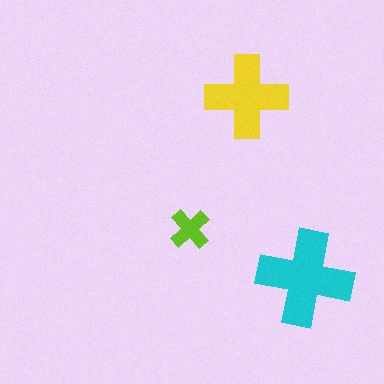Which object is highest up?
The yellow cross is topmost.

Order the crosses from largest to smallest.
the cyan one, the yellow one, the lime one.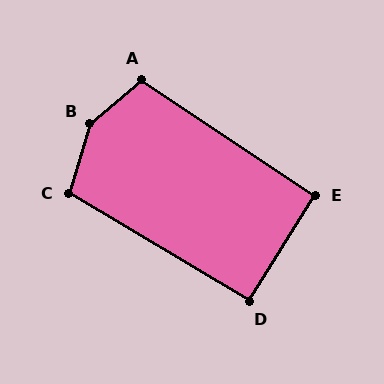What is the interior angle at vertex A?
Approximately 106 degrees (obtuse).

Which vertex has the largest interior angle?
B, at approximately 147 degrees.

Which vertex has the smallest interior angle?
D, at approximately 91 degrees.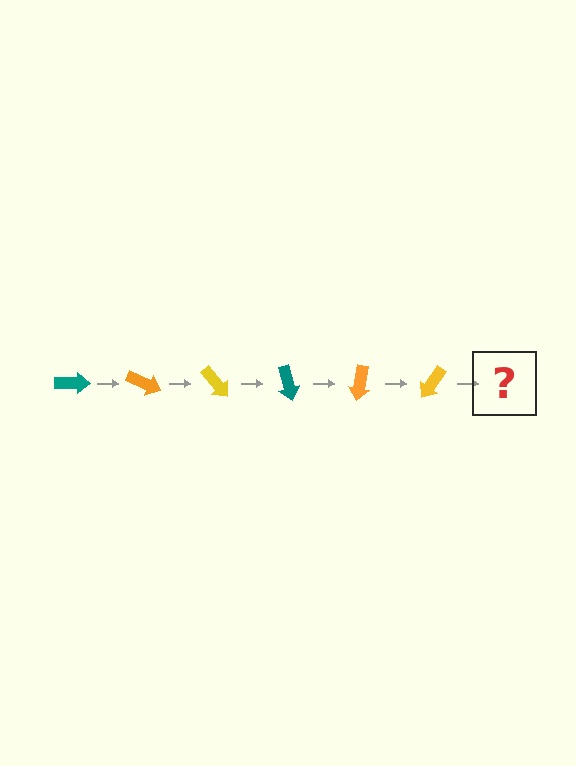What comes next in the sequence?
The next element should be a teal arrow, rotated 150 degrees from the start.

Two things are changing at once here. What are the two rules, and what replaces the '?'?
The two rules are that it rotates 25 degrees each step and the color cycles through teal, orange, and yellow. The '?' should be a teal arrow, rotated 150 degrees from the start.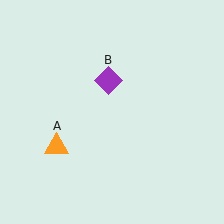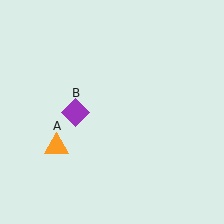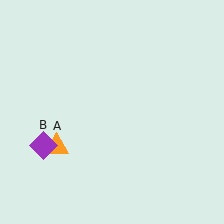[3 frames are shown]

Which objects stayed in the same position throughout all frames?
Orange triangle (object A) remained stationary.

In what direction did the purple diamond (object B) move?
The purple diamond (object B) moved down and to the left.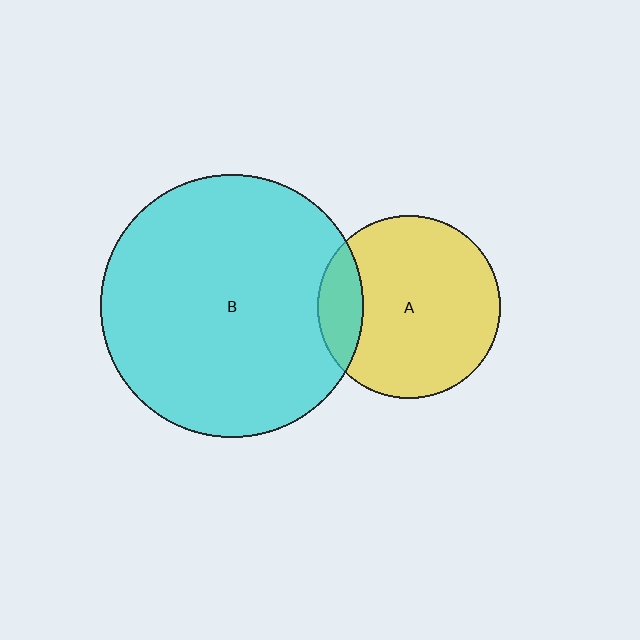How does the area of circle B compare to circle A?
Approximately 2.1 times.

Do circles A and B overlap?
Yes.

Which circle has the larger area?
Circle B (cyan).